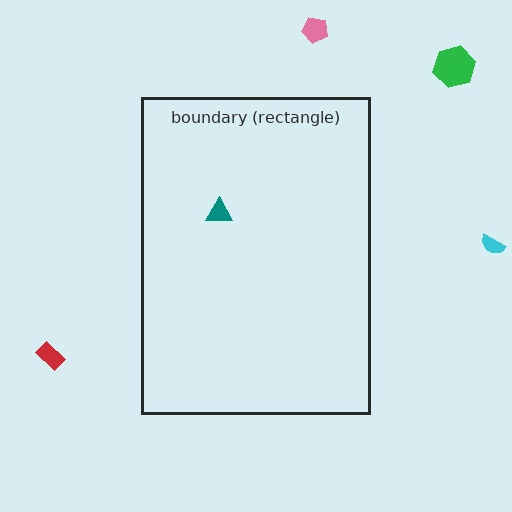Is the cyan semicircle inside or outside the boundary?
Outside.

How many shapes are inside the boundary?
1 inside, 4 outside.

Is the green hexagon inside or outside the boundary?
Outside.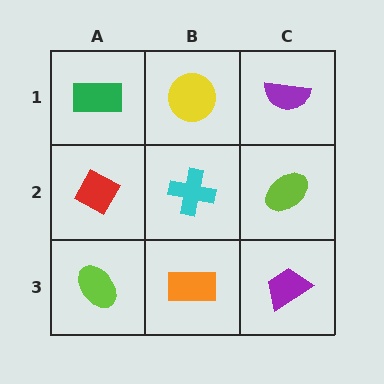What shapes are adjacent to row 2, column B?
A yellow circle (row 1, column B), an orange rectangle (row 3, column B), a red diamond (row 2, column A), a lime ellipse (row 2, column C).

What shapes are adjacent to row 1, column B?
A cyan cross (row 2, column B), a green rectangle (row 1, column A), a purple semicircle (row 1, column C).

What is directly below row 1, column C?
A lime ellipse.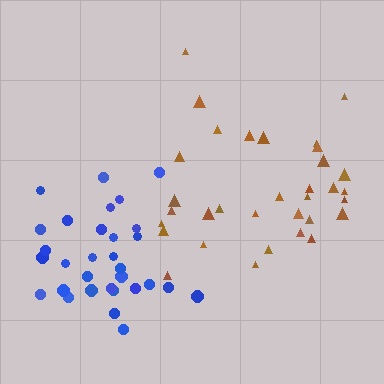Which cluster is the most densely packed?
Blue.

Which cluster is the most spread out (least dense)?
Brown.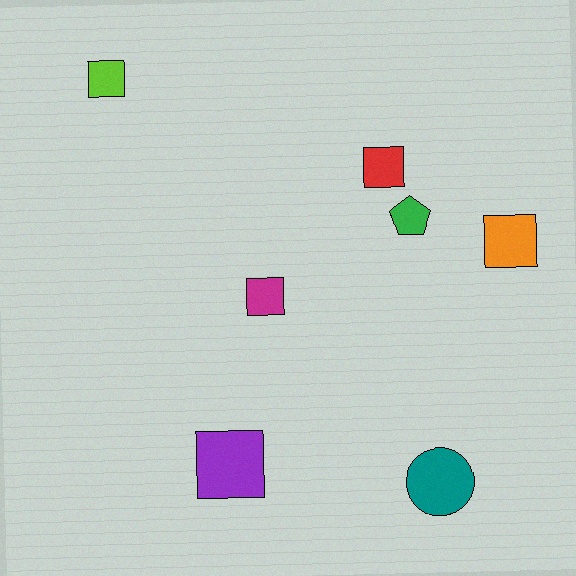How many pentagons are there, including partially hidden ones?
There is 1 pentagon.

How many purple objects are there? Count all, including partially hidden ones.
There is 1 purple object.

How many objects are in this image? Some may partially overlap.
There are 7 objects.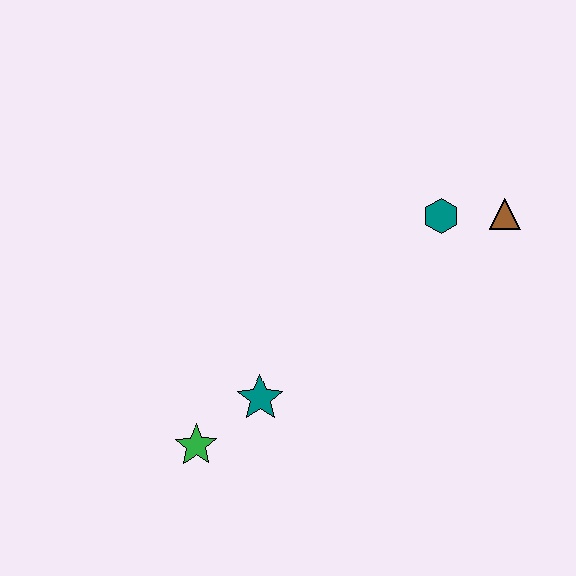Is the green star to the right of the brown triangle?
No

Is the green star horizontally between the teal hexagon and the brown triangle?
No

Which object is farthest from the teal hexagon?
The green star is farthest from the teal hexagon.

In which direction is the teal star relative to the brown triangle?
The teal star is to the left of the brown triangle.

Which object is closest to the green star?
The teal star is closest to the green star.